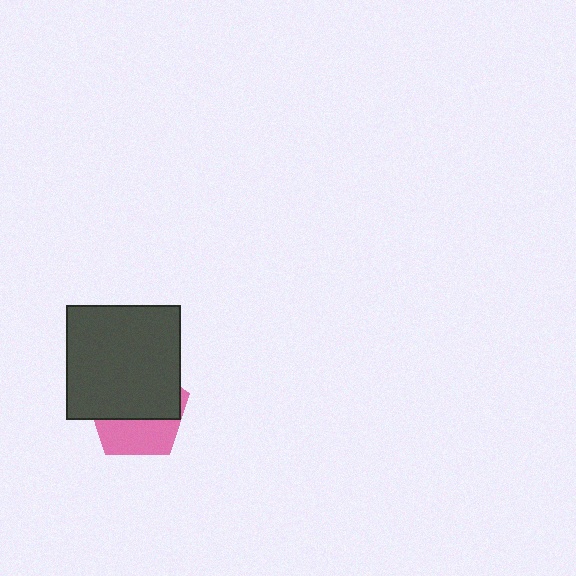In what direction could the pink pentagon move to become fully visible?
The pink pentagon could move down. That would shift it out from behind the dark gray square entirely.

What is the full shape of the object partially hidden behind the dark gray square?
The partially hidden object is a pink pentagon.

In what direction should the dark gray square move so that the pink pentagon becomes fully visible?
The dark gray square should move up. That is the shortest direction to clear the overlap and leave the pink pentagon fully visible.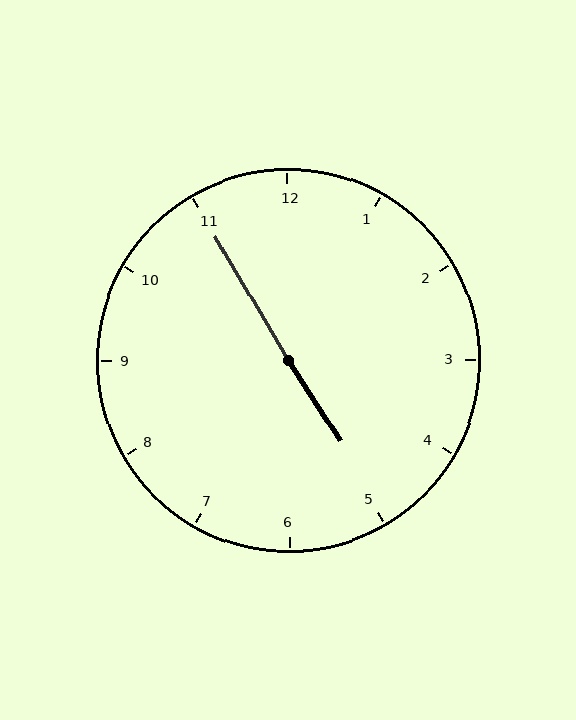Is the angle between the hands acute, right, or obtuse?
It is obtuse.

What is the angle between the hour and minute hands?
Approximately 178 degrees.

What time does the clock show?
4:55.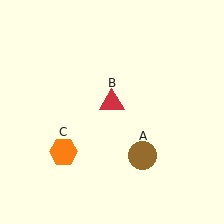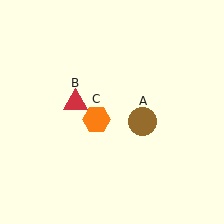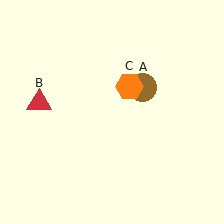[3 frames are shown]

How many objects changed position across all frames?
3 objects changed position: brown circle (object A), red triangle (object B), orange hexagon (object C).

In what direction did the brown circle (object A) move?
The brown circle (object A) moved up.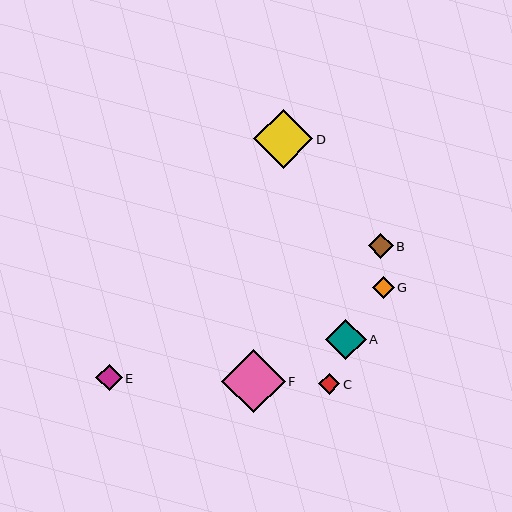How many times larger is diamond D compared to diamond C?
Diamond D is approximately 2.8 times the size of diamond C.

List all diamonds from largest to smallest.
From largest to smallest: F, D, A, E, B, G, C.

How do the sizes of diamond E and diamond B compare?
Diamond E and diamond B are approximately the same size.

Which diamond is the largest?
Diamond F is the largest with a size of approximately 64 pixels.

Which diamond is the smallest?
Diamond C is the smallest with a size of approximately 21 pixels.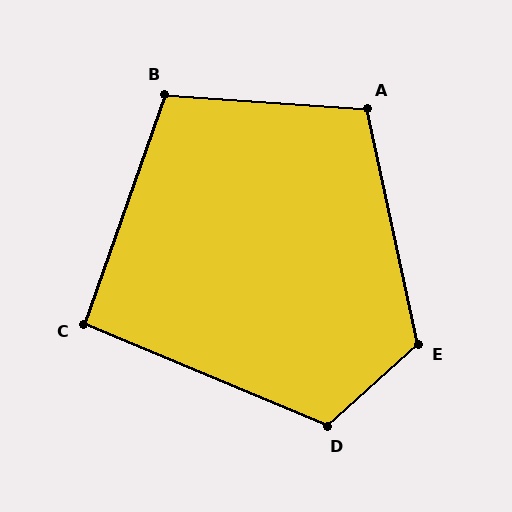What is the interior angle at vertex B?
Approximately 106 degrees (obtuse).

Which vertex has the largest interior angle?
E, at approximately 120 degrees.